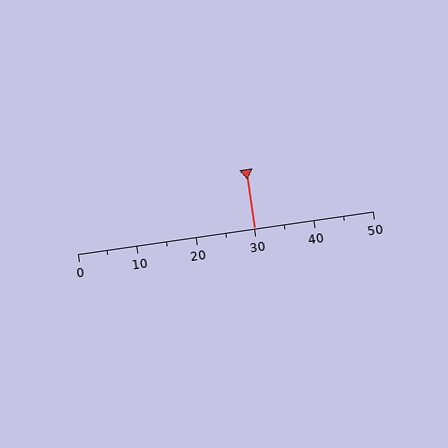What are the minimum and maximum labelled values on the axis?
The axis runs from 0 to 50.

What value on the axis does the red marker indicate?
The marker indicates approximately 30.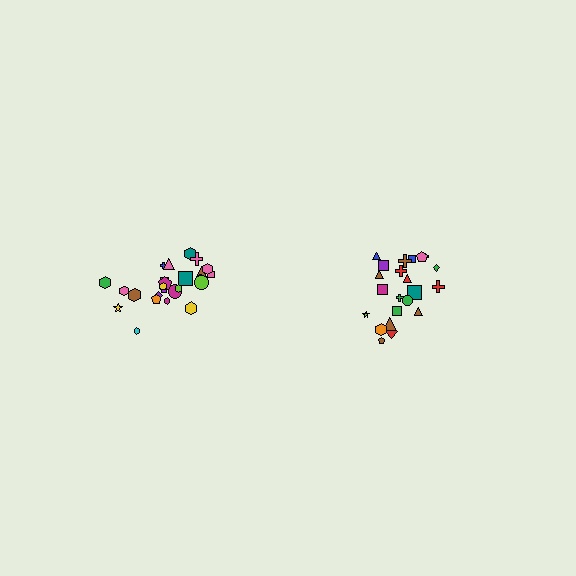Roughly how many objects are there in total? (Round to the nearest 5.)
Roughly 45 objects in total.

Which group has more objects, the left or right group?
The left group.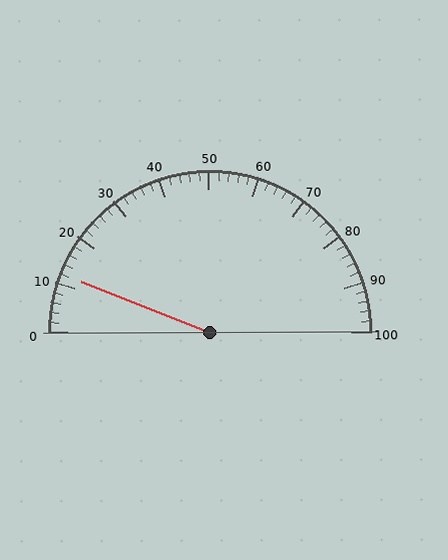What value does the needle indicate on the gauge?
The needle indicates approximately 12.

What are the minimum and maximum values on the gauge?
The gauge ranges from 0 to 100.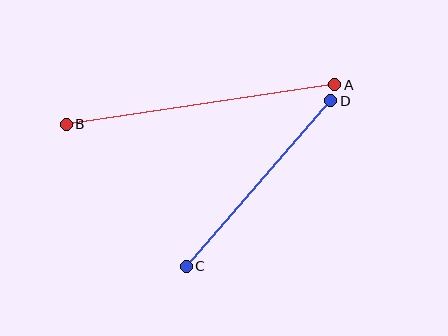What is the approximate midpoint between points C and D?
The midpoint is at approximately (259, 183) pixels.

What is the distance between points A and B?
The distance is approximately 271 pixels.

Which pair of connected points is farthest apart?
Points A and B are farthest apart.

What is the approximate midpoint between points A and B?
The midpoint is at approximately (201, 105) pixels.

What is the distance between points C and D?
The distance is approximately 220 pixels.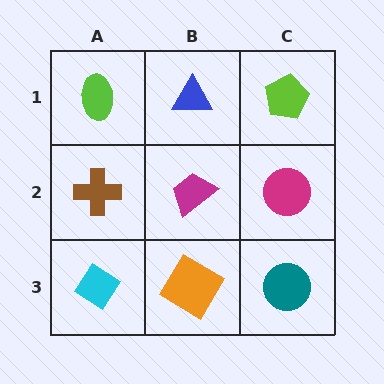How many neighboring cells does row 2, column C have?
3.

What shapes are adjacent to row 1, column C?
A magenta circle (row 2, column C), a blue triangle (row 1, column B).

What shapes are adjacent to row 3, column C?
A magenta circle (row 2, column C), an orange diamond (row 3, column B).